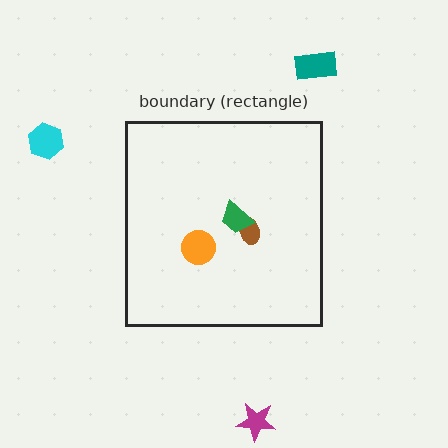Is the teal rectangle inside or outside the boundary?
Outside.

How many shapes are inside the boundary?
3 inside, 3 outside.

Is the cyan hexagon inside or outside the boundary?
Outside.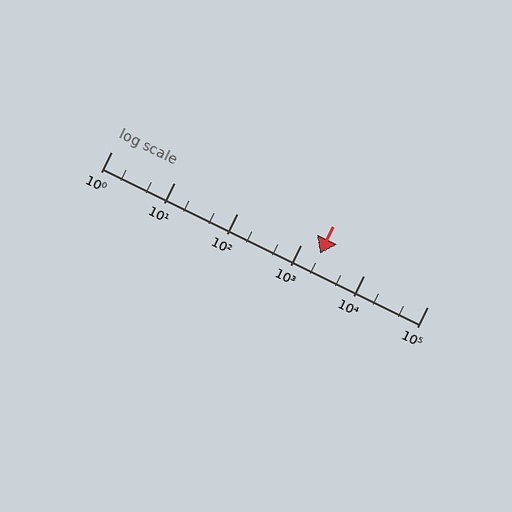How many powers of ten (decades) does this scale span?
The scale spans 5 decades, from 1 to 100000.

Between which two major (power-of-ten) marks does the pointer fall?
The pointer is between 1000 and 10000.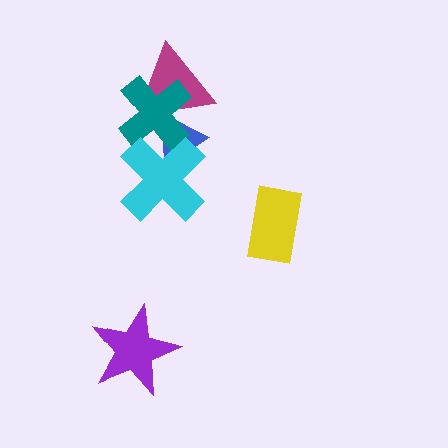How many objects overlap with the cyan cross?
2 objects overlap with the cyan cross.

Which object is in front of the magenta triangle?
The teal cross is in front of the magenta triangle.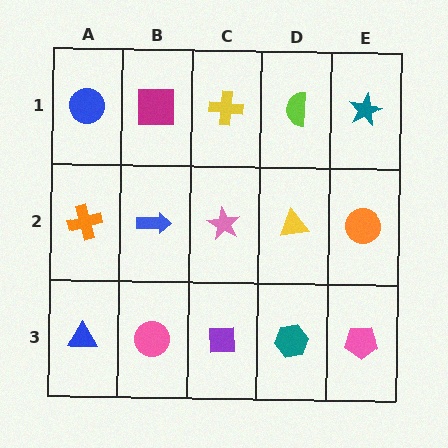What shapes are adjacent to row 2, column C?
A yellow cross (row 1, column C), a purple square (row 3, column C), a blue arrow (row 2, column B), a yellow triangle (row 2, column D).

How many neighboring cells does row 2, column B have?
4.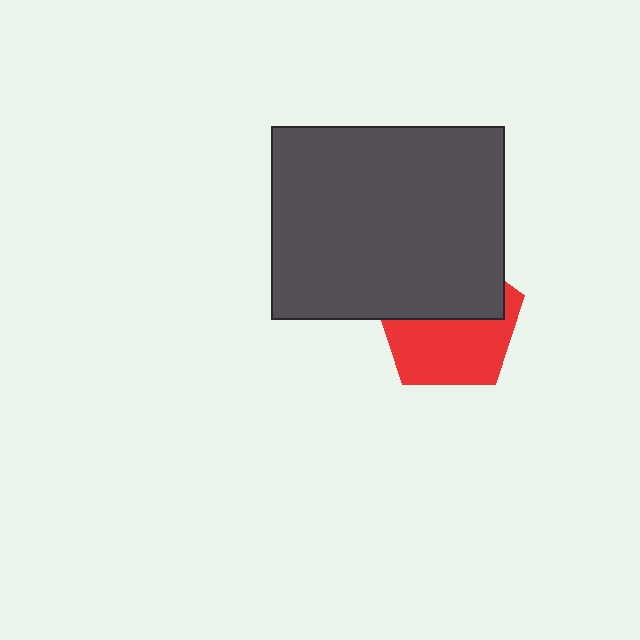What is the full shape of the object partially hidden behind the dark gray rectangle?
The partially hidden object is a red pentagon.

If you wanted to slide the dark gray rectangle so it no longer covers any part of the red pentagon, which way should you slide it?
Slide it up — that is the most direct way to separate the two shapes.